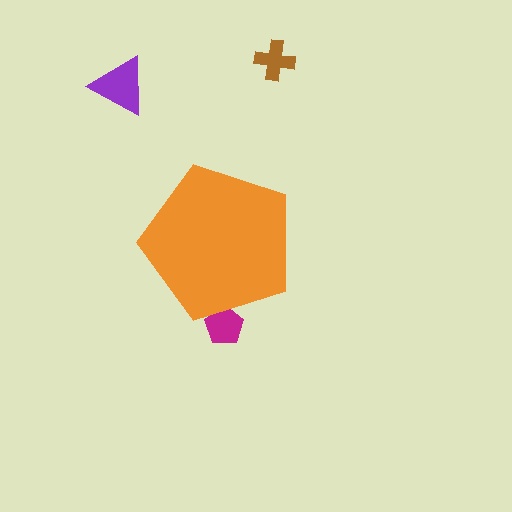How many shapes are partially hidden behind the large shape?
1 shape is partially hidden.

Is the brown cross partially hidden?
No, the brown cross is fully visible.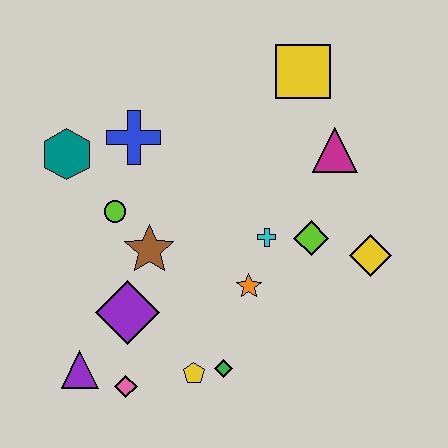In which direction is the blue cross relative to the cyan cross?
The blue cross is to the left of the cyan cross.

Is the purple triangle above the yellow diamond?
No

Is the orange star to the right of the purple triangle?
Yes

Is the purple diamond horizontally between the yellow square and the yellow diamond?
No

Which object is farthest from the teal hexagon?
The yellow diamond is farthest from the teal hexagon.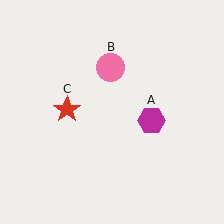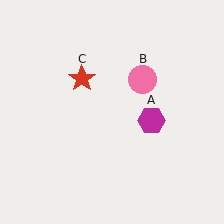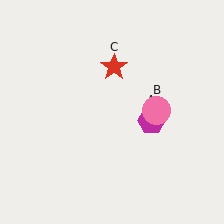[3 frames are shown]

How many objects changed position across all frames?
2 objects changed position: pink circle (object B), red star (object C).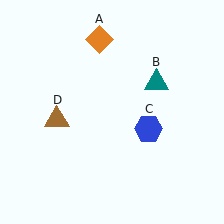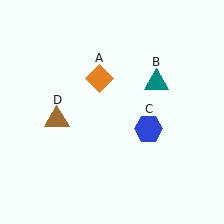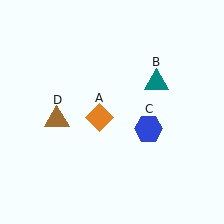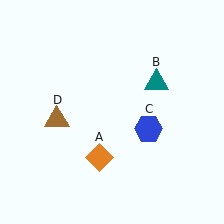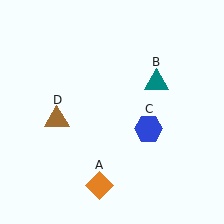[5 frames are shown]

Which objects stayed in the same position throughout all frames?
Teal triangle (object B) and blue hexagon (object C) and brown triangle (object D) remained stationary.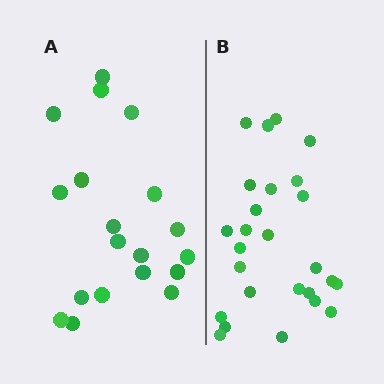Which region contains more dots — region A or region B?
Region B (the right region) has more dots.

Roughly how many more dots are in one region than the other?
Region B has roughly 8 or so more dots than region A.